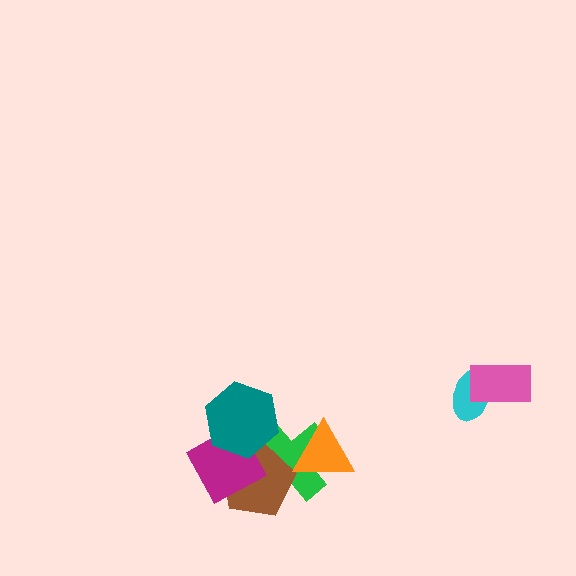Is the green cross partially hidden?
Yes, it is partially covered by another shape.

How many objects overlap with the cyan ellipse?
1 object overlaps with the cyan ellipse.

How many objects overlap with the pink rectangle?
1 object overlaps with the pink rectangle.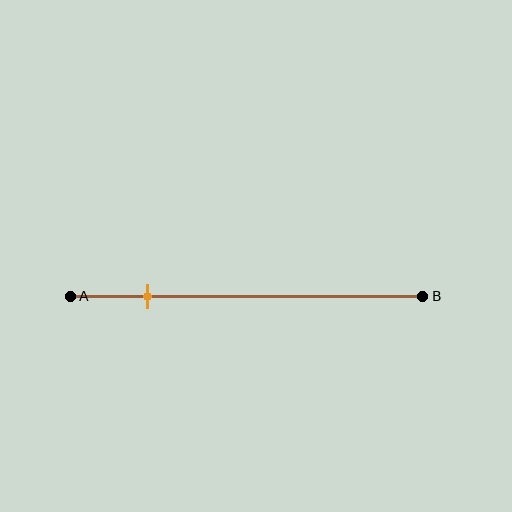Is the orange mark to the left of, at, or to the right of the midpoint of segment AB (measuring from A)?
The orange mark is to the left of the midpoint of segment AB.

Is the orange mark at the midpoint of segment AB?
No, the mark is at about 20% from A, not at the 50% midpoint.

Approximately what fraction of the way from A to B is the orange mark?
The orange mark is approximately 20% of the way from A to B.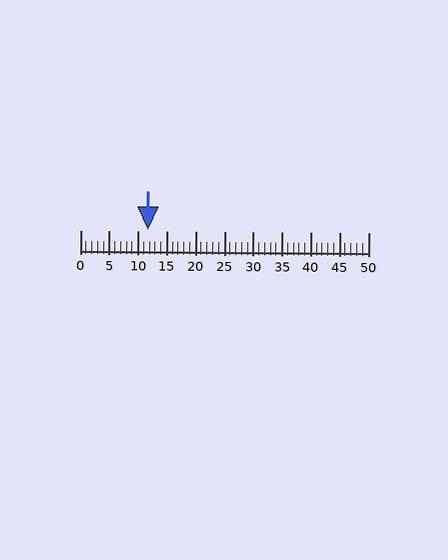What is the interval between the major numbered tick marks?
The major tick marks are spaced 5 units apart.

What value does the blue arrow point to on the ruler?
The blue arrow points to approximately 12.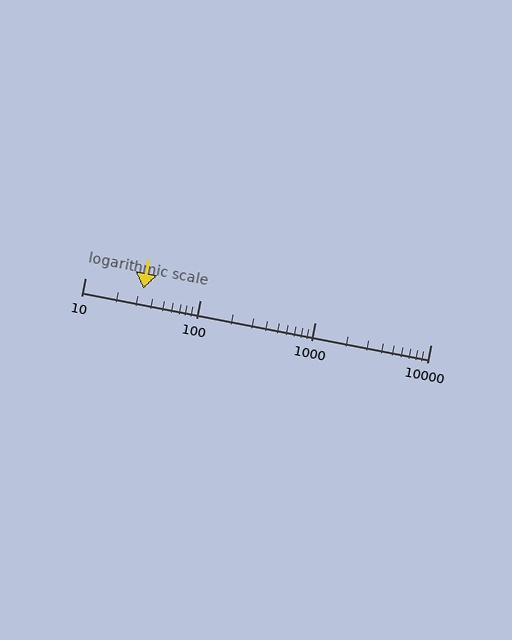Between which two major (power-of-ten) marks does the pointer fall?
The pointer is between 10 and 100.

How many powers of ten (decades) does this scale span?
The scale spans 3 decades, from 10 to 10000.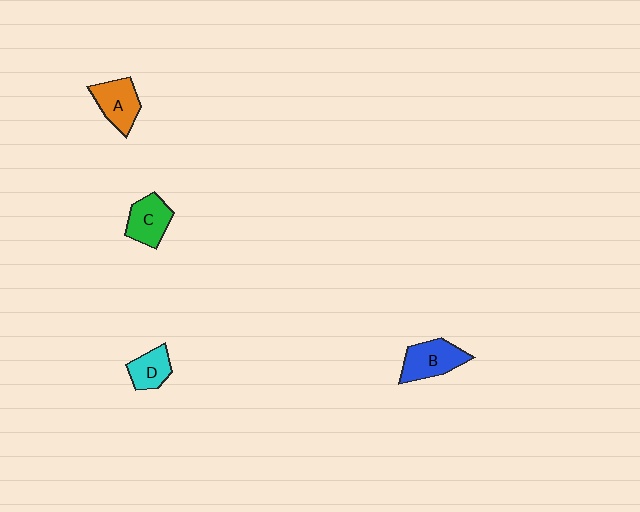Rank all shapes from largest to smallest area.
From largest to smallest: B (blue), A (orange), C (green), D (cyan).